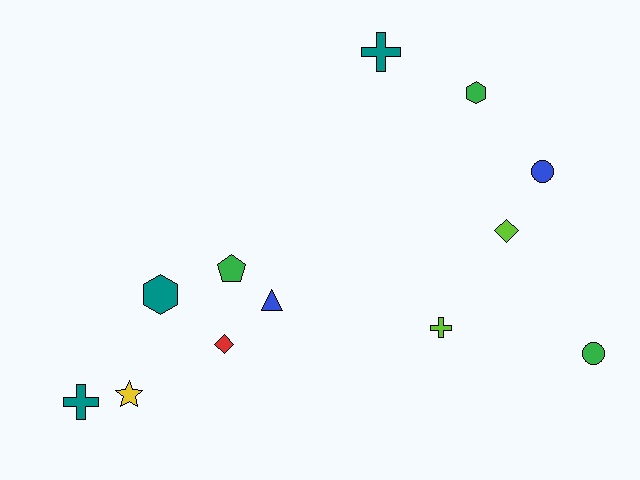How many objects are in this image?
There are 12 objects.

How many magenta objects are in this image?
There are no magenta objects.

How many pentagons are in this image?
There is 1 pentagon.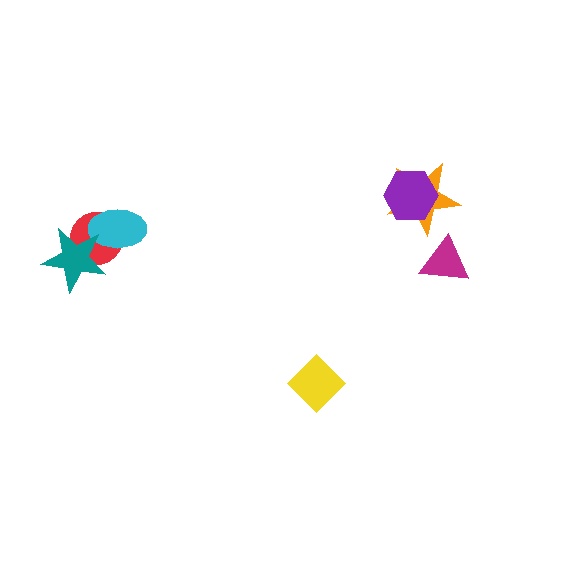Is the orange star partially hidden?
Yes, it is partially covered by another shape.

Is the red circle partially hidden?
Yes, it is partially covered by another shape.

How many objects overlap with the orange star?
1 object overlaps with the orange star.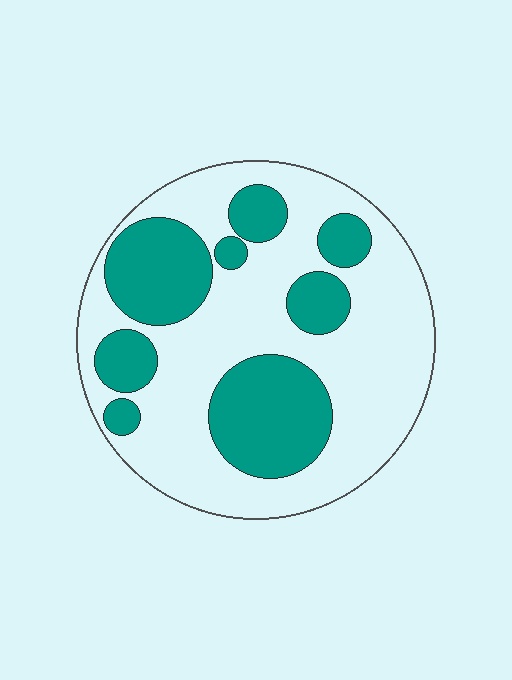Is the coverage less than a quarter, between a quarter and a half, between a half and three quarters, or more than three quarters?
Between a quarter and a half.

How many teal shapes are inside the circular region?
8.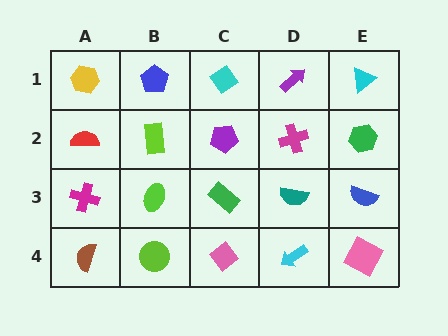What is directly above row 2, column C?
A cyan diamond.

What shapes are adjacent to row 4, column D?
A teal semicircle (row 3, column D), a pink diamond (row 4, column C), a pink square (row 4, column E).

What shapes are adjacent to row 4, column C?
A green rectangle (row 3, column C), a lime circle (row 4, column B), a cyan arrow (row 4, column D).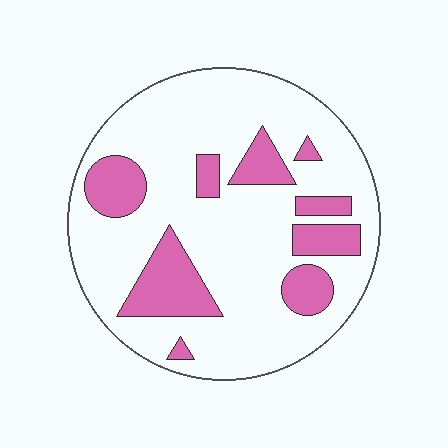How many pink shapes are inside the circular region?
9.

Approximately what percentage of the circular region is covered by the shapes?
Approximately 25%.